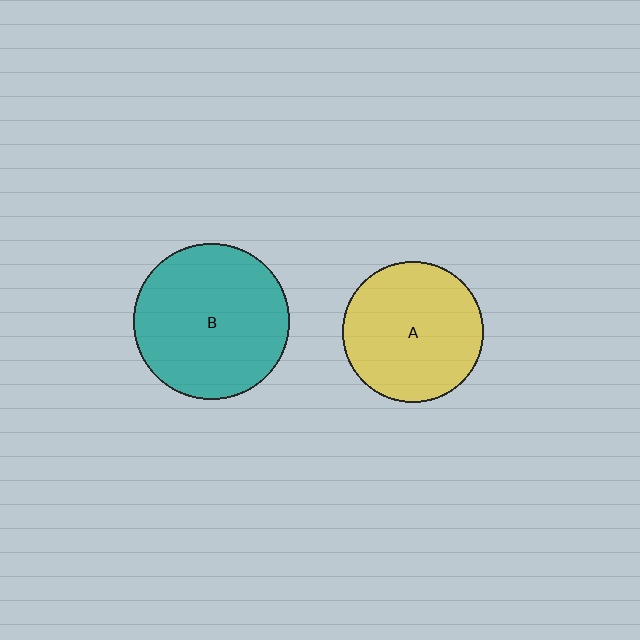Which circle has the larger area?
Circle B (teal).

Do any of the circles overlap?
No, none of the circles overlap.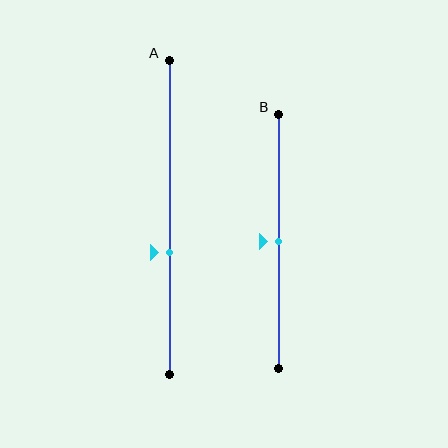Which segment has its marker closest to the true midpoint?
Segment B has its marker closest to the true midpoint.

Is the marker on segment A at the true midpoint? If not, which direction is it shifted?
No, the marker on segment A is shifted downward by about 11% of the segment length.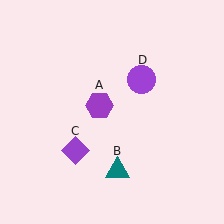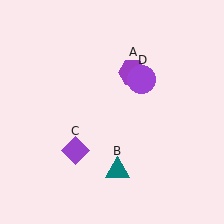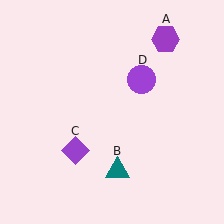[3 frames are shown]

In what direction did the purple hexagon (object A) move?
The purple hexagon (object A) moved up and to the right.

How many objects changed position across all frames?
1 object changed position: purple hexagon (object A).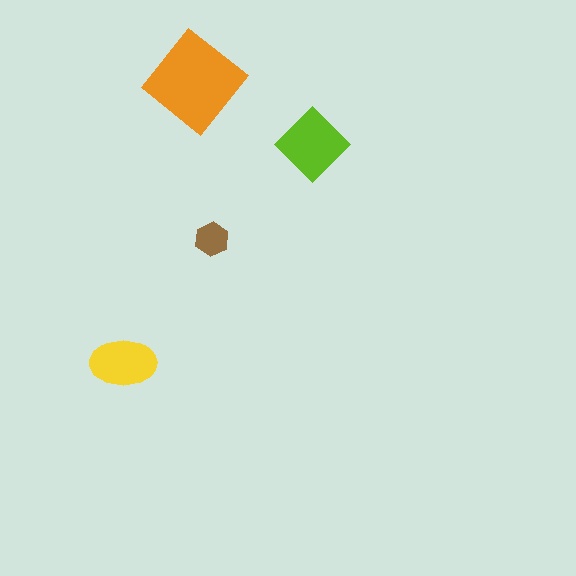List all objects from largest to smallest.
The orange diamond, the lime diamond, the yellow ellipse, the brown hexagon.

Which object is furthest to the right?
The lime diamond is rightmost.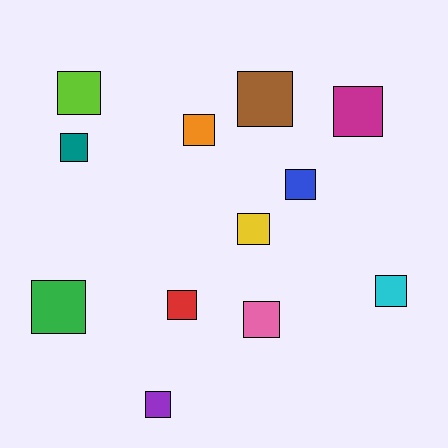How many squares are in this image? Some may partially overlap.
There are 12 squares.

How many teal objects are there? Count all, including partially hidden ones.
There is 1 teal object.